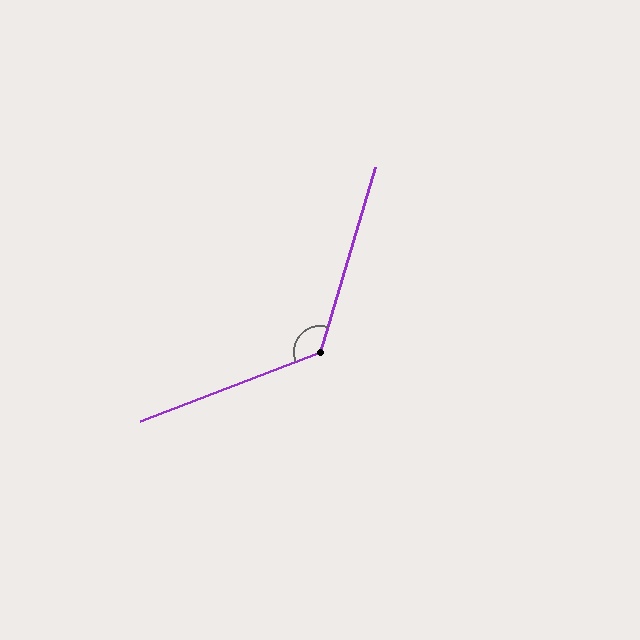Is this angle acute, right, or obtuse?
It is obtuse.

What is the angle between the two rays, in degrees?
Approximately 128 degrees.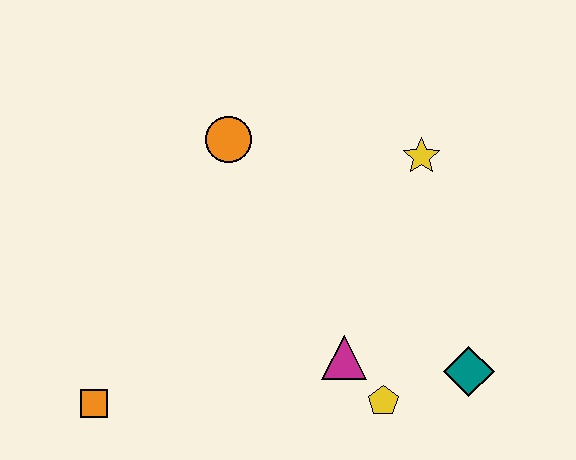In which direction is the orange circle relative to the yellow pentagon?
The orange circle is above the yellow pentagon.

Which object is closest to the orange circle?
The yellow star is closest to the orange circle.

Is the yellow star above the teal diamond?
Yes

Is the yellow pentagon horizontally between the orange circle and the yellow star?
Yes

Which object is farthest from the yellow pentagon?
The orange circle is farthest from the yellow pentagon.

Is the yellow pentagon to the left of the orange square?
No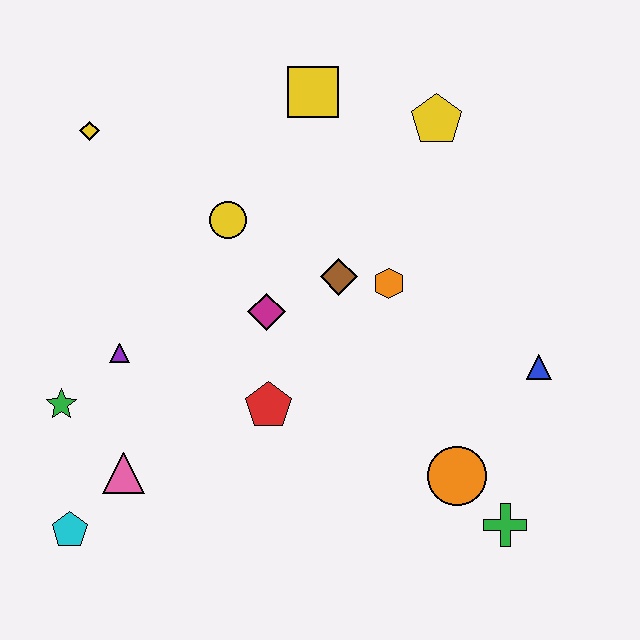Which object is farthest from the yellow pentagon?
The cyan pentagon is farthest from the yellow pentagon.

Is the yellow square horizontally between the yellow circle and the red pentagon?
No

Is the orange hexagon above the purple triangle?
Yes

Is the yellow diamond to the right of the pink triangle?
No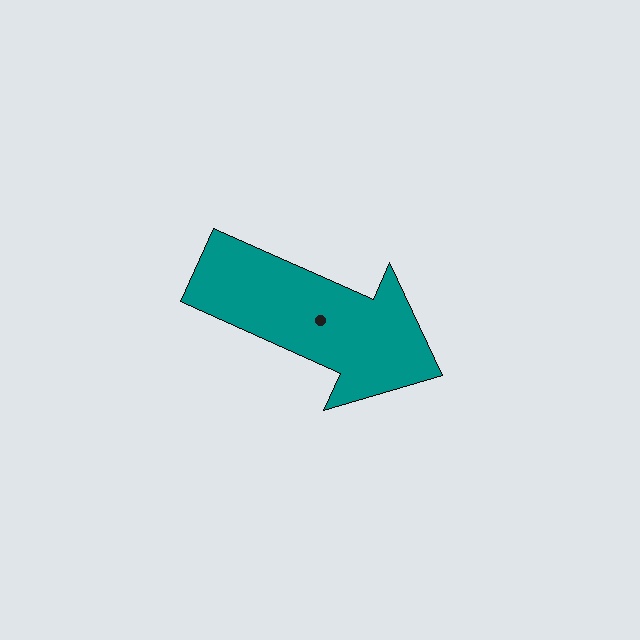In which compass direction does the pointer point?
Southeast.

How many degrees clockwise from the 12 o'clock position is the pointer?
Approximately 114 degrees.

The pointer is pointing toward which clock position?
Roughly 4 o'clock.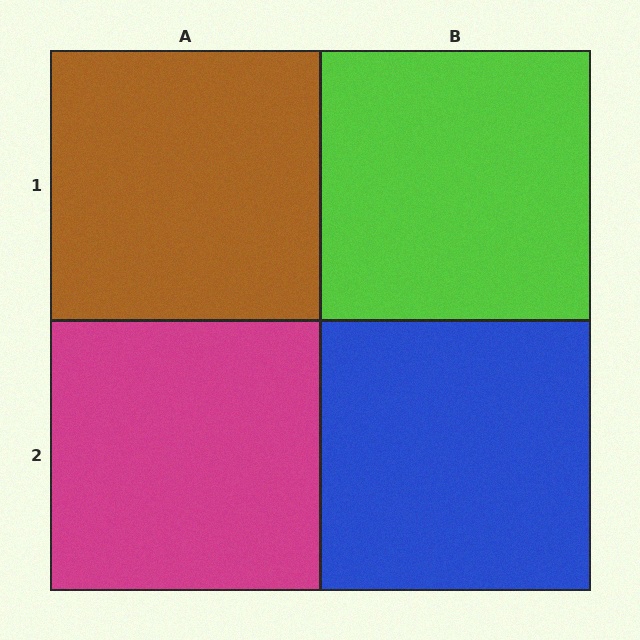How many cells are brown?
1 cell is brown.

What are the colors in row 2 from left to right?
Magenta, blue.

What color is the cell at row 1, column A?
Brown.